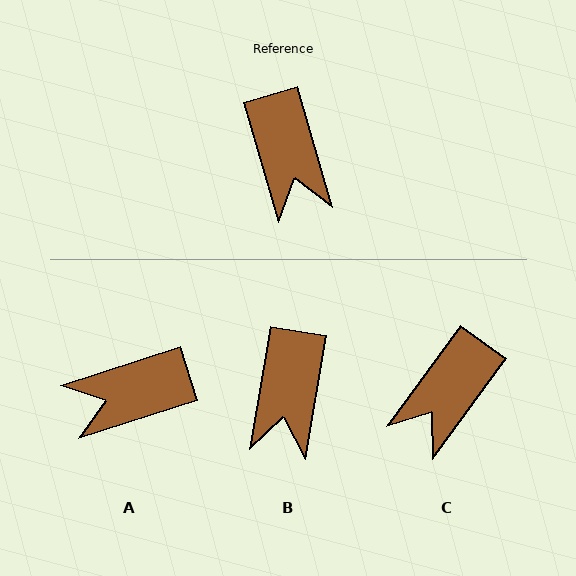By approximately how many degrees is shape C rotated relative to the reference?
Approximately 52 degrees clockwise.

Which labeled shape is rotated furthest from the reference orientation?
A, about 88 degrees away.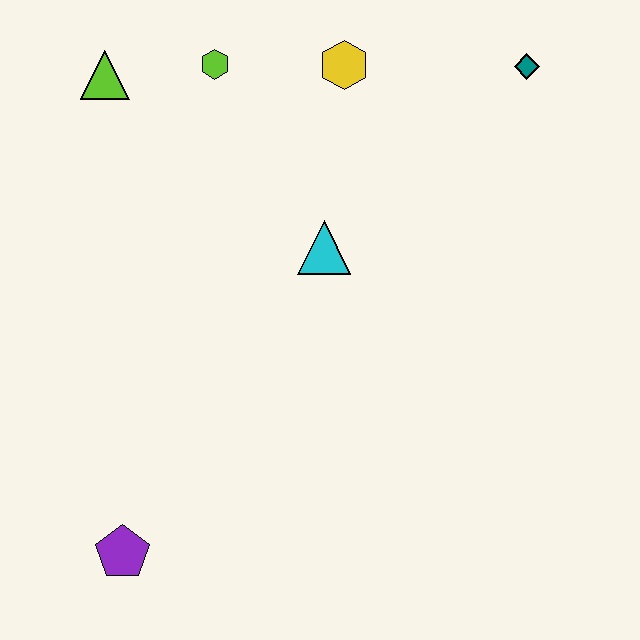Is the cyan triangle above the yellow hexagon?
No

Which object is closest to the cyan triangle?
The yellow hexagon is closest to the cyan triangle.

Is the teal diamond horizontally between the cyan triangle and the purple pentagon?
No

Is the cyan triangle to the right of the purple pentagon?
Yes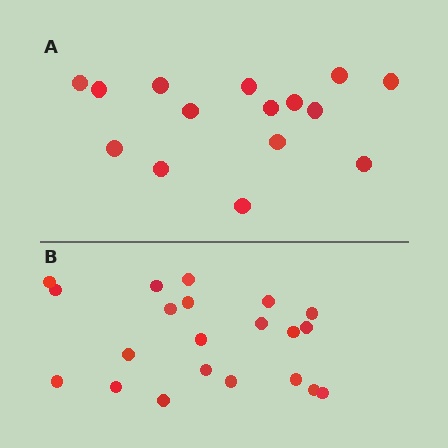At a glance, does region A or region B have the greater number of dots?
Region B (the bottom region) has more dots.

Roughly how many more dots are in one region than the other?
Region B has about 6 more dots than region A.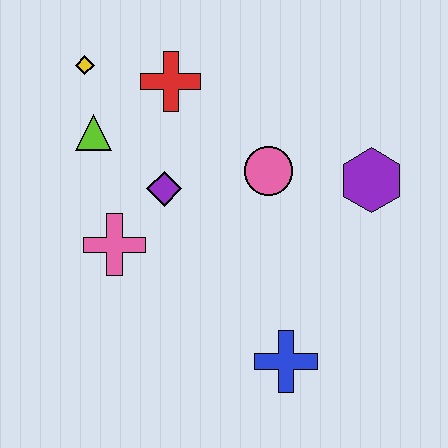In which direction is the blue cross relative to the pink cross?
The blue cross is to the right of the pink cross.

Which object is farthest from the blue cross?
The yellow diamond is farthest from the blue cross.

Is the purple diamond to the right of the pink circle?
No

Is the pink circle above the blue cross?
Yes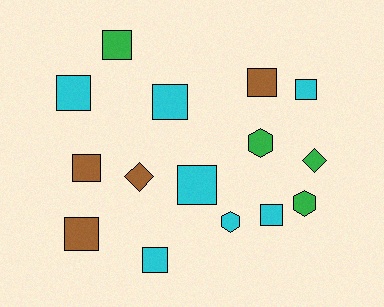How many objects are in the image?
There are 15 objects.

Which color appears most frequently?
Cyan, with 7 objects.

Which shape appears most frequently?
Square, with 10 objects.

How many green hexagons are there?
There are 2 green hexagons.